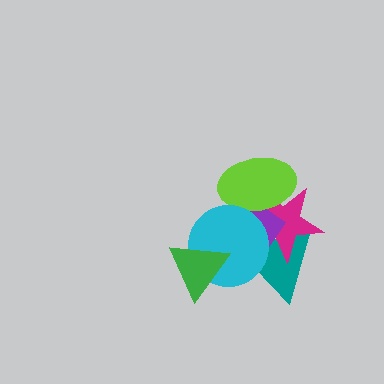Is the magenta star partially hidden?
Yes, it is partially covered by another shape.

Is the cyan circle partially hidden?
Yes, it is partially covered by another shape.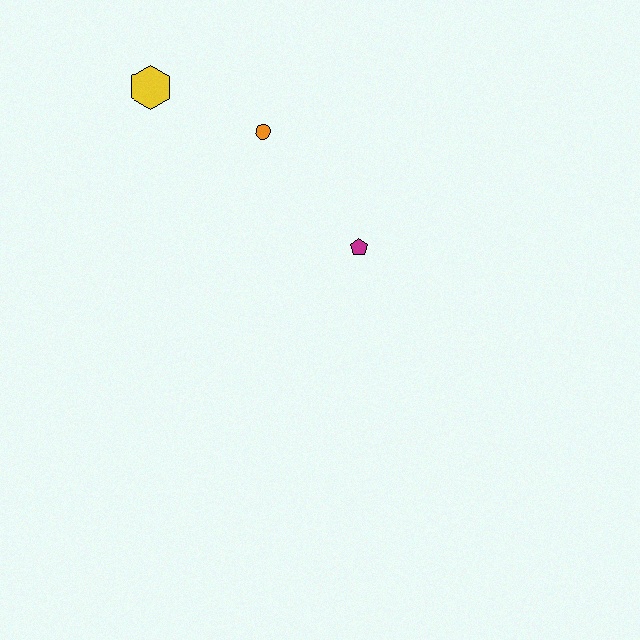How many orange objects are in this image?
There is 1 orange object.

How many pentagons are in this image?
There is 1 pentagon.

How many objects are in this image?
There are 3 objects.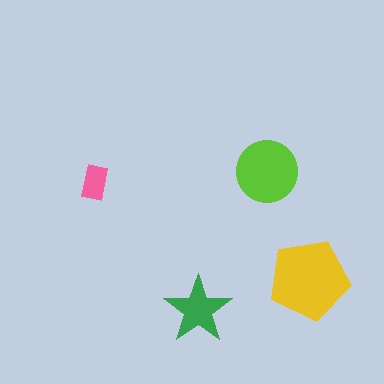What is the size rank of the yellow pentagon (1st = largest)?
1st.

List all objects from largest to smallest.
The yellow pentagon, the lime circle, the green star, the pink rectangle.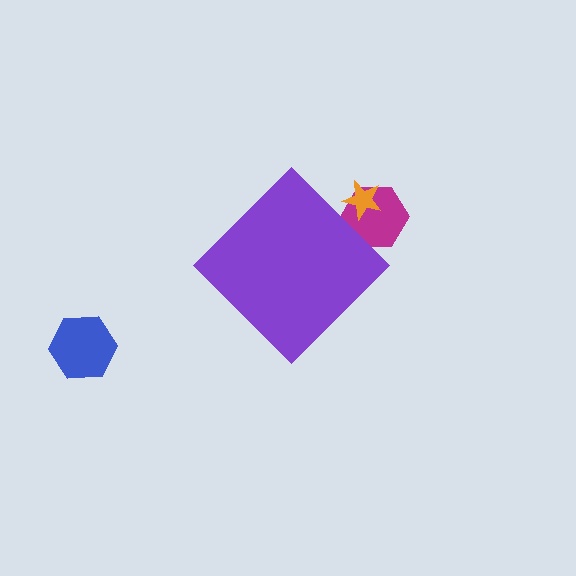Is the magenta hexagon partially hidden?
Yes, the magenta hexagon is partially hidden behind the purple diamond.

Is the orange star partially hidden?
Yes, the orange star is partially hidden behind the purple diamond.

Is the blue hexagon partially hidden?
No, the blue hexagon is fully visible.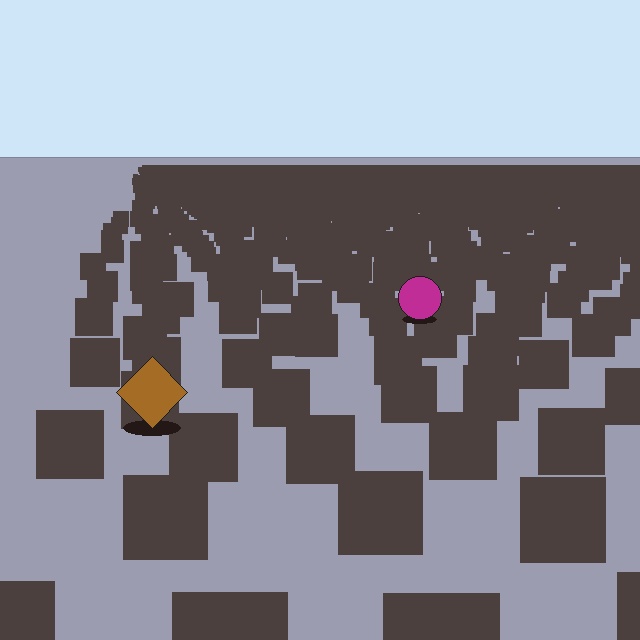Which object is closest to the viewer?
The brown diamond is closest. The texture marks near it are larger and more spread out.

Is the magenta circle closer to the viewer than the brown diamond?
No. The brown diamond is closer — you can tell from the texture gradient: the ground texture is coarser near it.